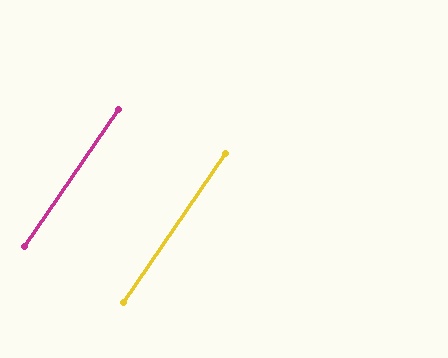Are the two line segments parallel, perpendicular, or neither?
Parallel — their directions differ by only 0.1°.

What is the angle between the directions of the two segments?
Approximately 0 degrees.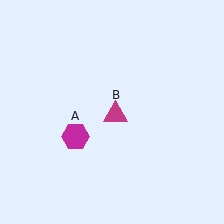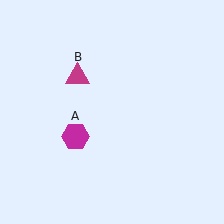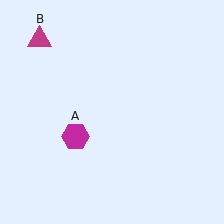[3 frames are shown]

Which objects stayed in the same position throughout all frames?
Magenta hexagon (object A) remained stationary.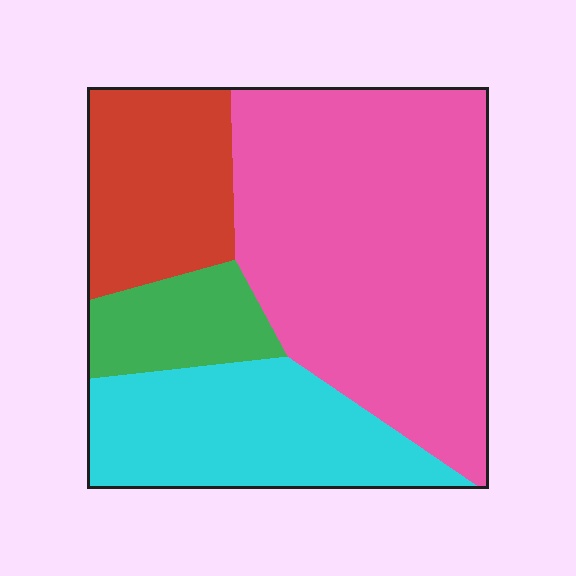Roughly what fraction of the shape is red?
Red covers 17% of the shape.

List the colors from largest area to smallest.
From largest to smallest: pink, cyan, red, green.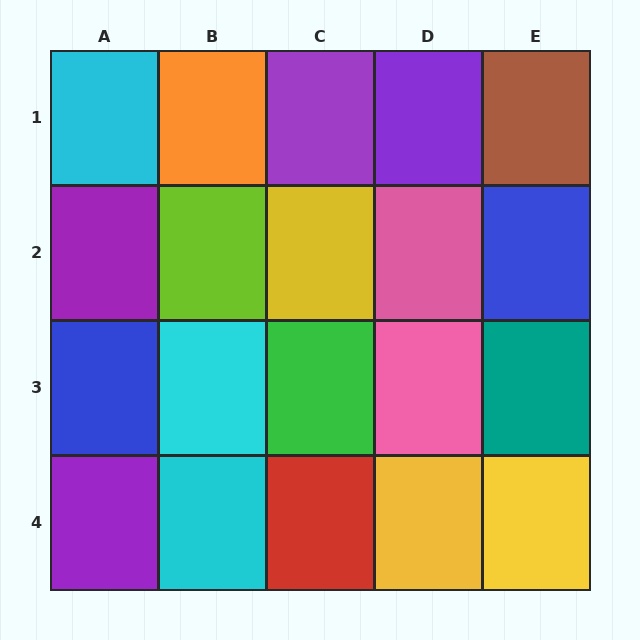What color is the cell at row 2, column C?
Yellow.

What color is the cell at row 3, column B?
Cyan.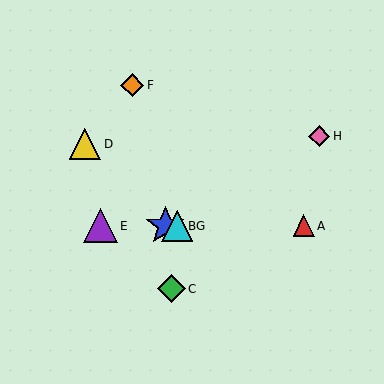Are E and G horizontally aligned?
Yes, both are at y≈226.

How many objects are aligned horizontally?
4 objects (A, B, E, G) are aligned horizontally.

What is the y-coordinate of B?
Object B is at y≈226.